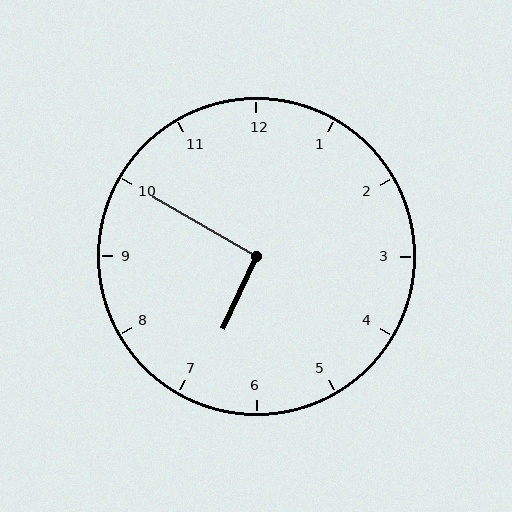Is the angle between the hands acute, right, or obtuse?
It is right.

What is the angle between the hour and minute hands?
Approximately 95 degrees.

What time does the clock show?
6:50.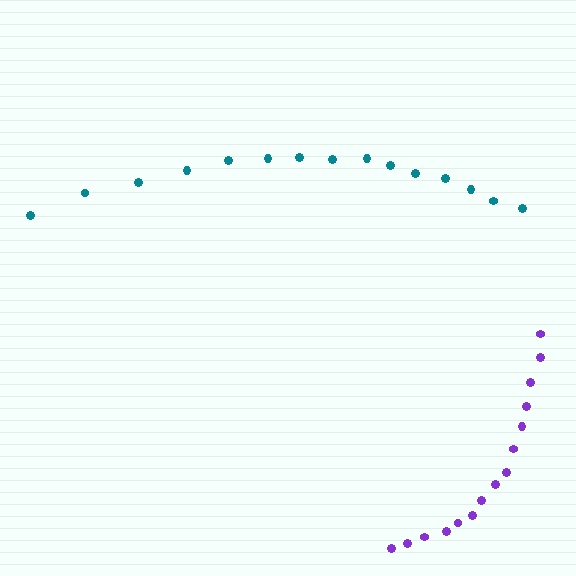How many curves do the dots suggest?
There are 2 distinct paths.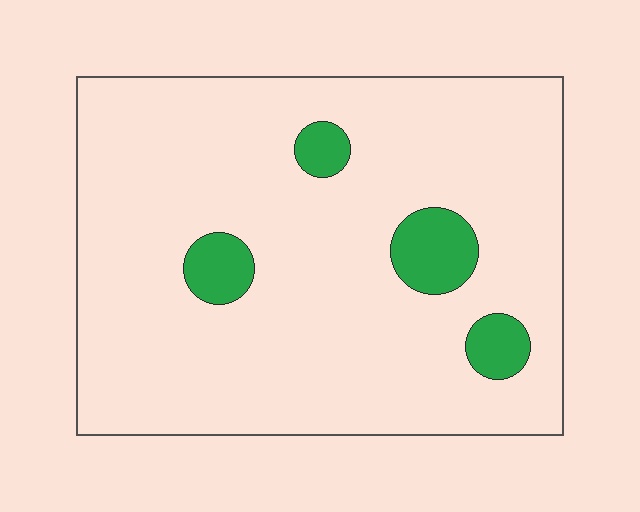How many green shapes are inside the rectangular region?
4.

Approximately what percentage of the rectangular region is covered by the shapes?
Approximately 10%.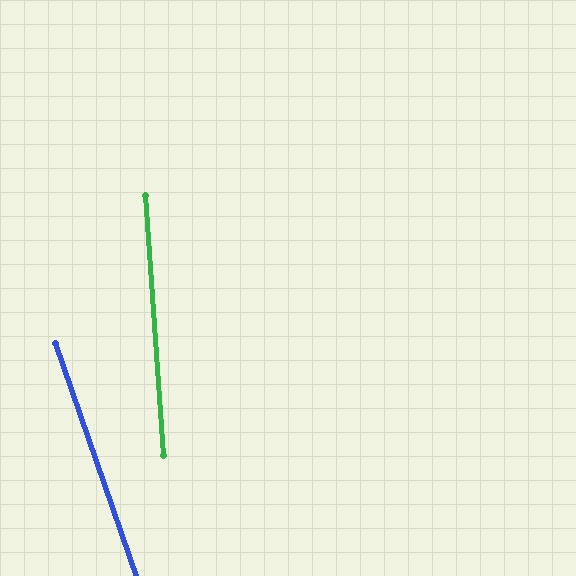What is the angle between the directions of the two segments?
Approximately 15 degrees.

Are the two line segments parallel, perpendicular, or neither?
Neither parallel nor perpendicular — they differ by about 15°.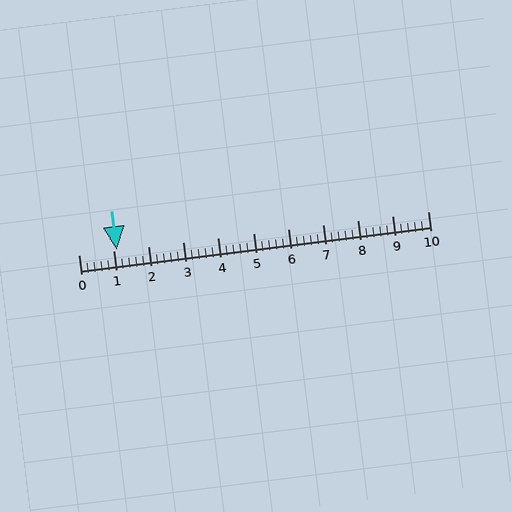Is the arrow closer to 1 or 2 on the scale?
The arrow is closer to 1.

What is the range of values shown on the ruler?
The ruler shows values from 0 to 10.